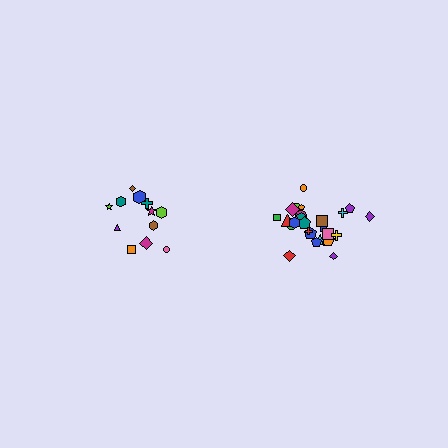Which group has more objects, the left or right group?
The right group.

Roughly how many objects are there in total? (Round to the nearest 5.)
Roughly 35 objects in total.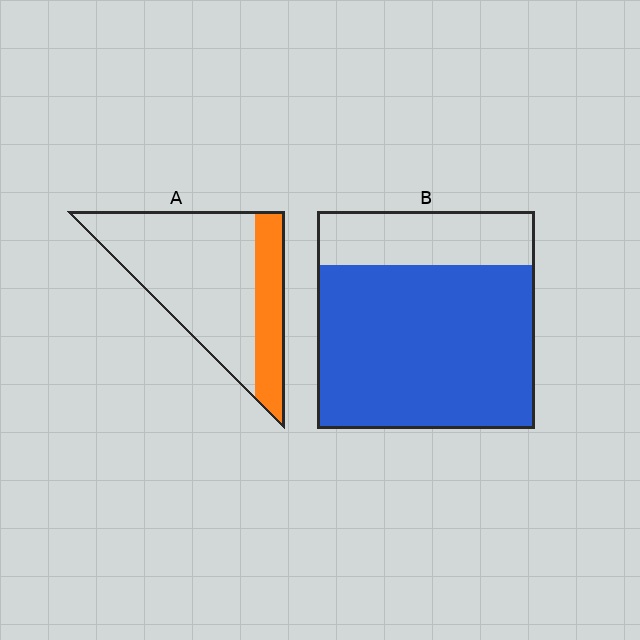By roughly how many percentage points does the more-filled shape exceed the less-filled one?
By roughly 50 percentage points (B over A).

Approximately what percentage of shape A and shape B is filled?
A is approximately 25% and B is approximately 75%.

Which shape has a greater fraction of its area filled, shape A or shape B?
Shape B.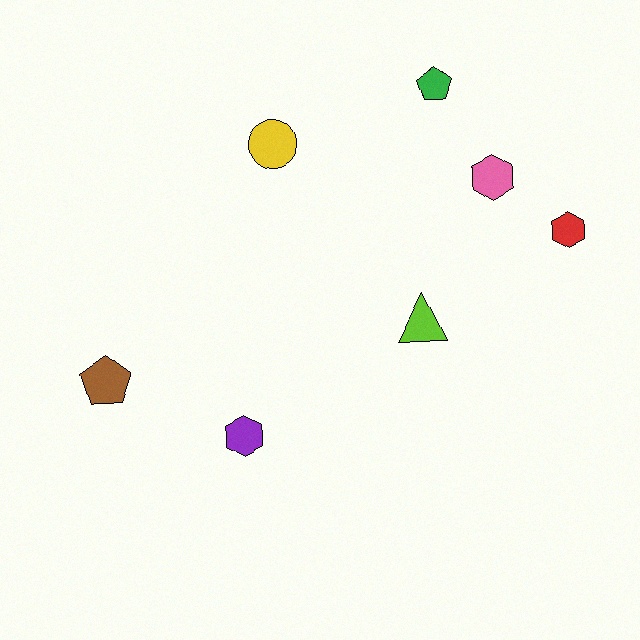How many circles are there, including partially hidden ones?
There is 1 circle.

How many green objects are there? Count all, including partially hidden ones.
There is 1 green object.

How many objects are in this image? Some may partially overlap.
There are 7 objects.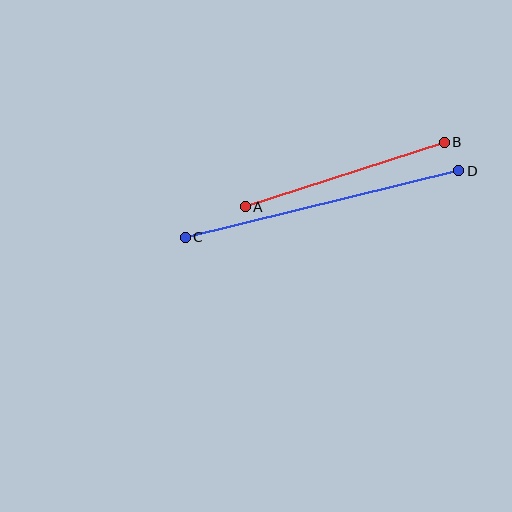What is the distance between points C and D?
The distance is approximately 282 pixels.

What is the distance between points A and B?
The distance is approximately 209 pixels.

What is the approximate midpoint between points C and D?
The midpoint is at approximately (322, 204) pixels.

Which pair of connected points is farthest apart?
Points C and D are farthest apart.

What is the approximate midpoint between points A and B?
The midpoint is at approximately (345, 175) pixels.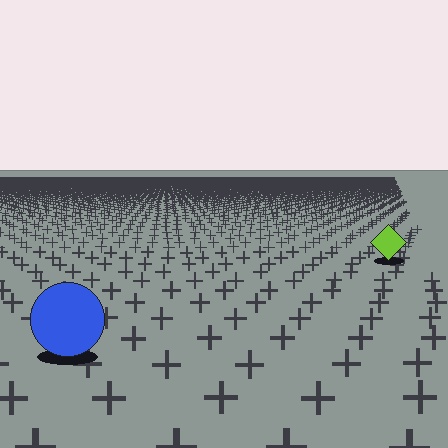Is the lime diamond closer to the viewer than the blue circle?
No. The blue circle is closer — you can tell from the texture gradient: the ground texture is coarser near it.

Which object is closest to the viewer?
The blue circle is closest. The texture marks near it are larger and more spread out.